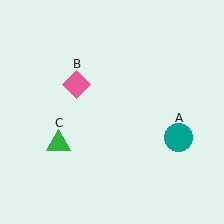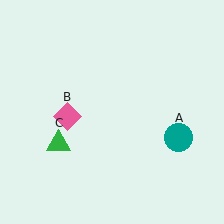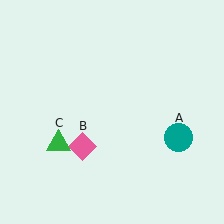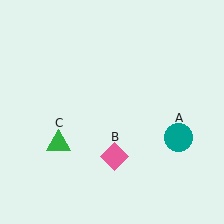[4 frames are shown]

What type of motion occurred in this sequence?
The pink diamond (object B) rotated counterclockwise around the center of the scene.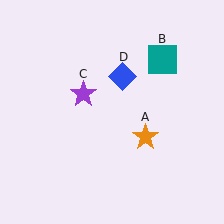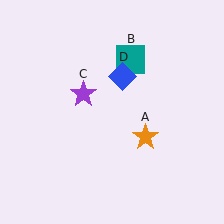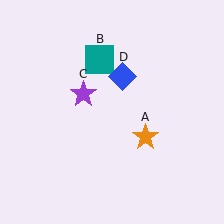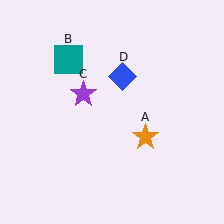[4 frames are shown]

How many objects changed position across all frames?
1 object changed position: teal square (object B).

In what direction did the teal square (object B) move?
The teal square (object B) moved left.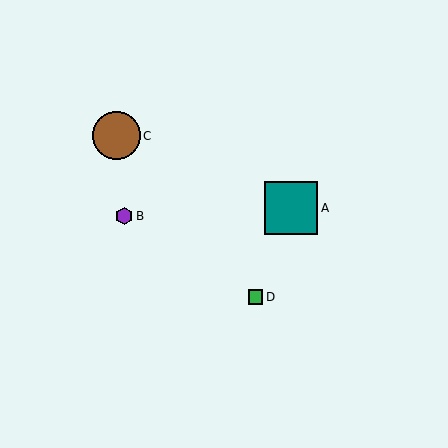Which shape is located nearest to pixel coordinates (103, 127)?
The brown circle (labeled C) at (117, 136) is nearest to that location.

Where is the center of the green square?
The center of the green square is at (256, 297).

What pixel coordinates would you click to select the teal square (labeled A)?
Click at (291, 208) to select the teal square A.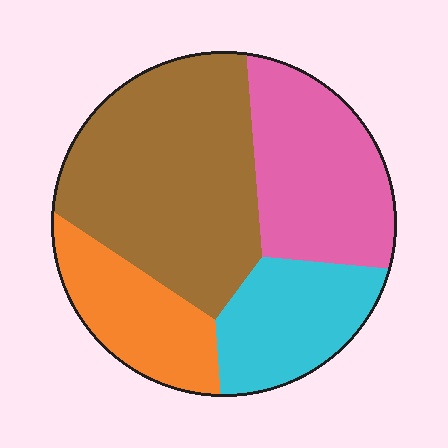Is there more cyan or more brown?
Brown.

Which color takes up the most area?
Brown, at roughly 40%.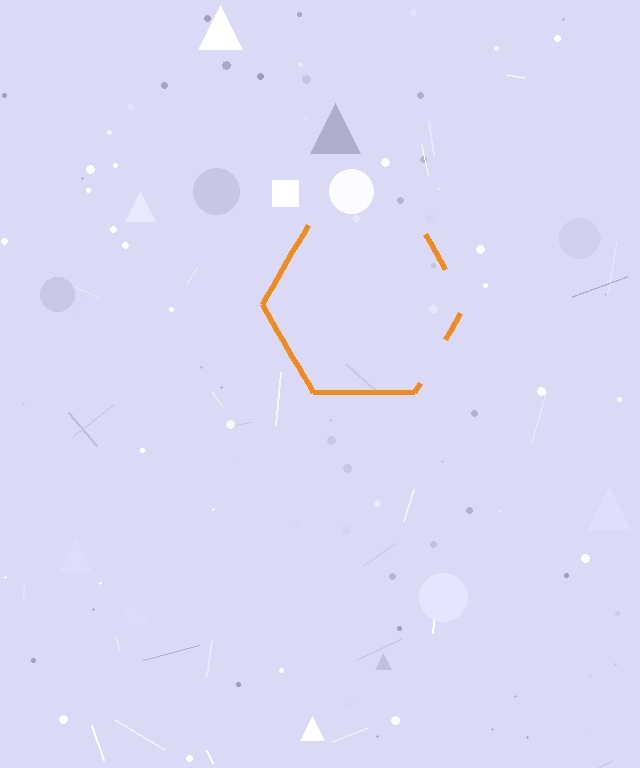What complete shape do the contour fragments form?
The contour fragments form a hexagon.